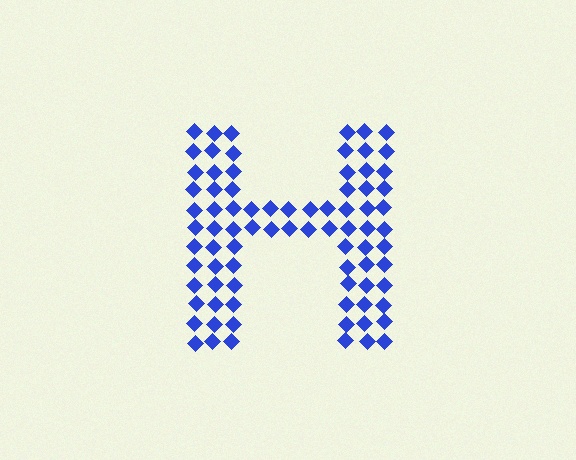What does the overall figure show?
The overall figure shows the letter H.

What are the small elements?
The small elements are diamonds.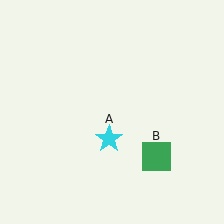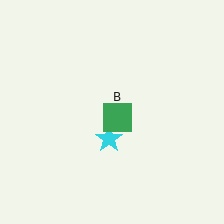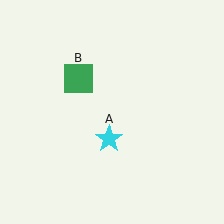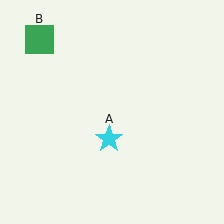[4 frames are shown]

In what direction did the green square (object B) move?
The green square (object B) moved up and to the left.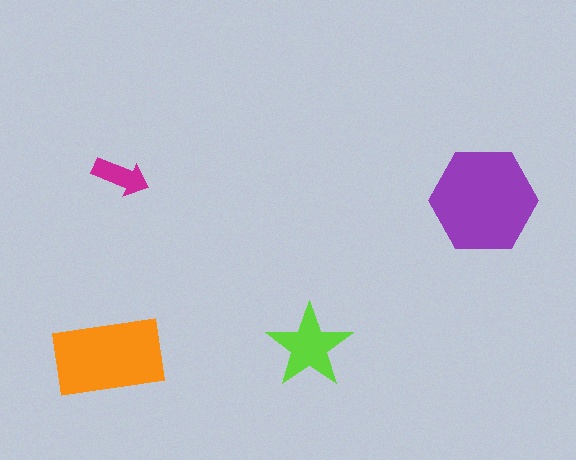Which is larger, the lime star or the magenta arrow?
The lime star.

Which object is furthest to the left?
The orange rectangle is leftmost.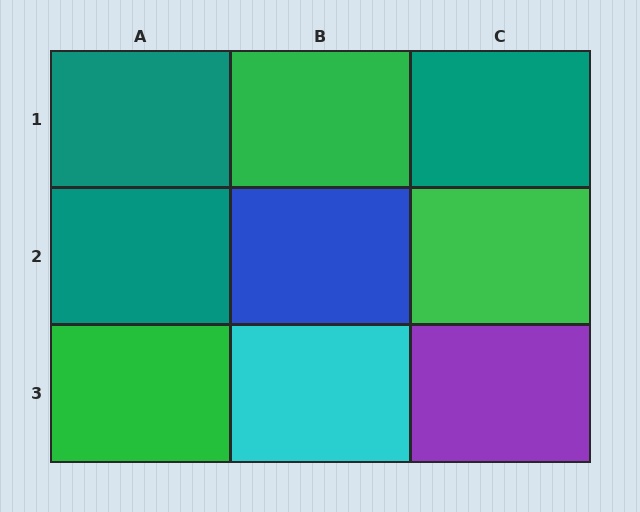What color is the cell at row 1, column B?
Green.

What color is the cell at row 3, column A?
Green.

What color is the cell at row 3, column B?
Cyan.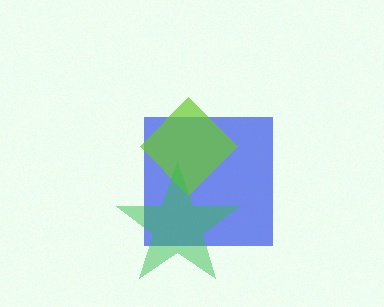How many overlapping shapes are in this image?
There are 3 overlapping shapes in the image.